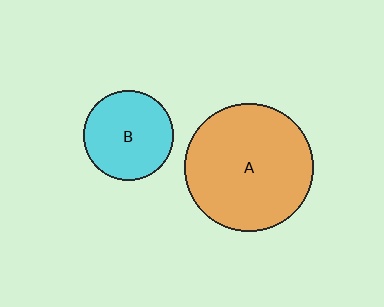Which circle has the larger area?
Circle A (orange).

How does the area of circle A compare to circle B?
Approximately 2.0 times.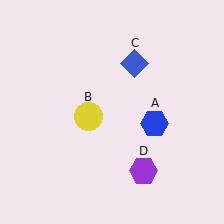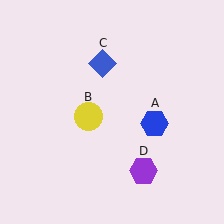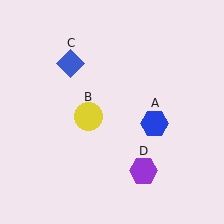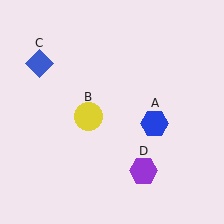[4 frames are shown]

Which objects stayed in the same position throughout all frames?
Blue hexagon (object A) and yellow circle (object B) and purple hexagon (object D) remained stationary.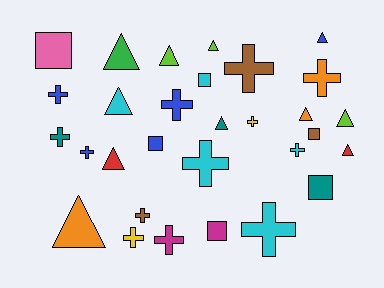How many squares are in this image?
There are 6 squares.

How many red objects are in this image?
There are 2 red objects.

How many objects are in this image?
There are 30 objects.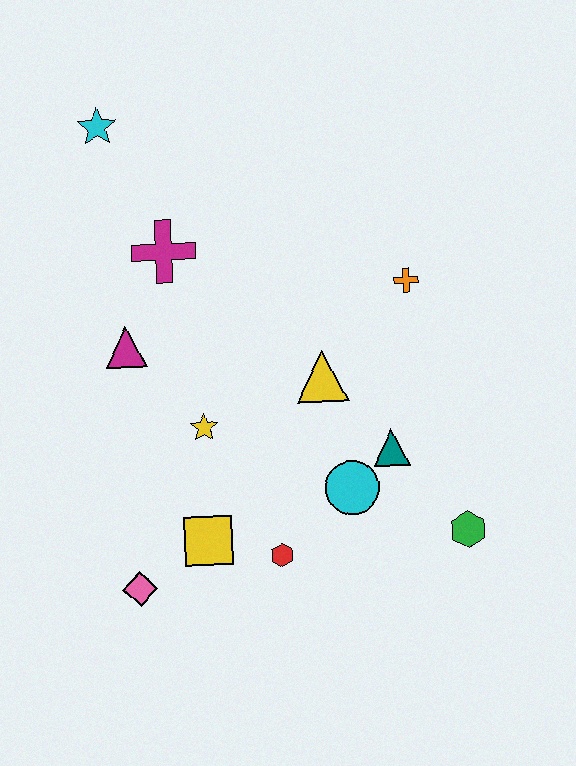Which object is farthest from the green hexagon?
The cyan star is farthest from the green hexagon.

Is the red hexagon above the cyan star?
No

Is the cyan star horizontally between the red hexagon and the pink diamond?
No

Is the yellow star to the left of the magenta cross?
No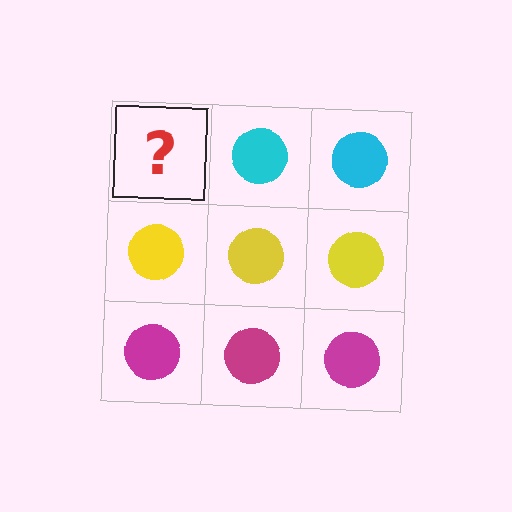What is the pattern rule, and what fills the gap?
The rule is that each row has a consistent color. The gap should be filled with a cyan circle.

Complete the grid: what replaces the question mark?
The question mark should be replaced with a cyan circle.